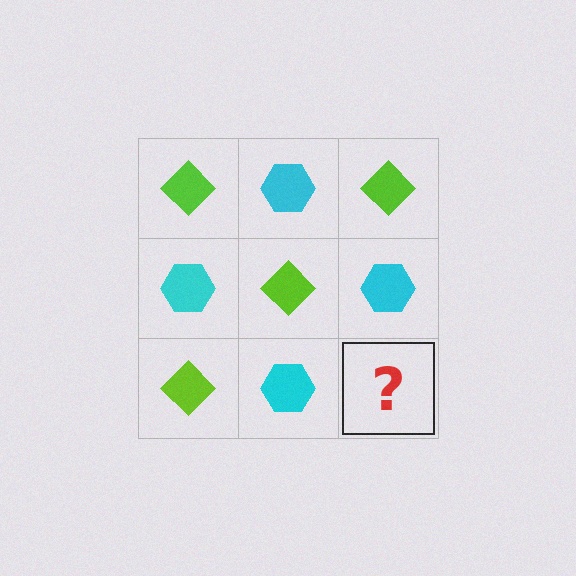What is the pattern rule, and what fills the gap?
The rule is that it alternates lime diamond and cyan hexagon in a checkerboard pattern. The gap should be filled with a lime diamond.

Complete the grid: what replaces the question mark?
The question mark should be replaced with a lime diamond.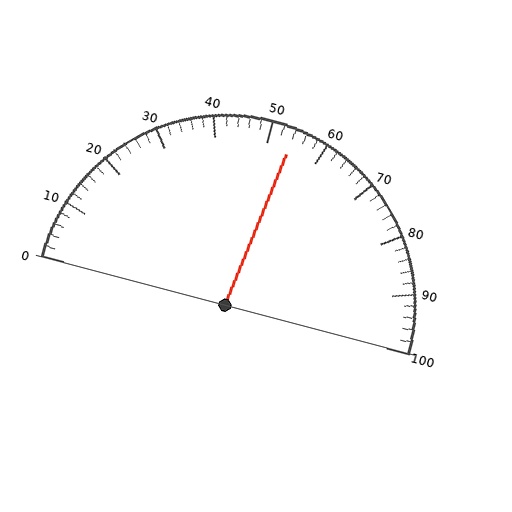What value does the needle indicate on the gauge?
The needle indicates approximately 54.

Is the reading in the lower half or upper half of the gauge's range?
The reading is in the upper half of the range (0 to 100).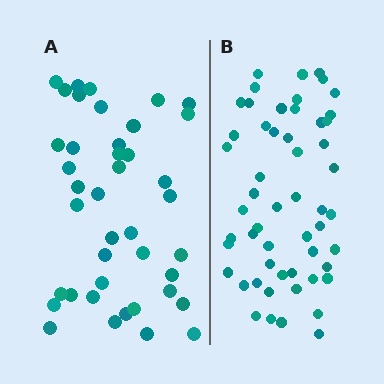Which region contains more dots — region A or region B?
Region B (the right region) has more dots.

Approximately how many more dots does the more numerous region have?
Region B has approximately 15 more dots than region A.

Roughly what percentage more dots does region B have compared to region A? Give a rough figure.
About 30% more.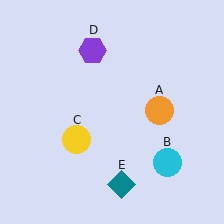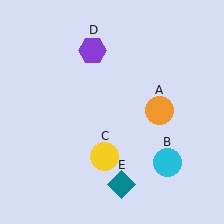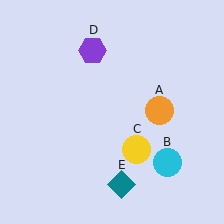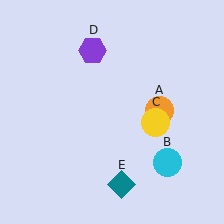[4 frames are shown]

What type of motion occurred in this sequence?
The yellow circle (object C) rotated counterclockwise around the center of the scene.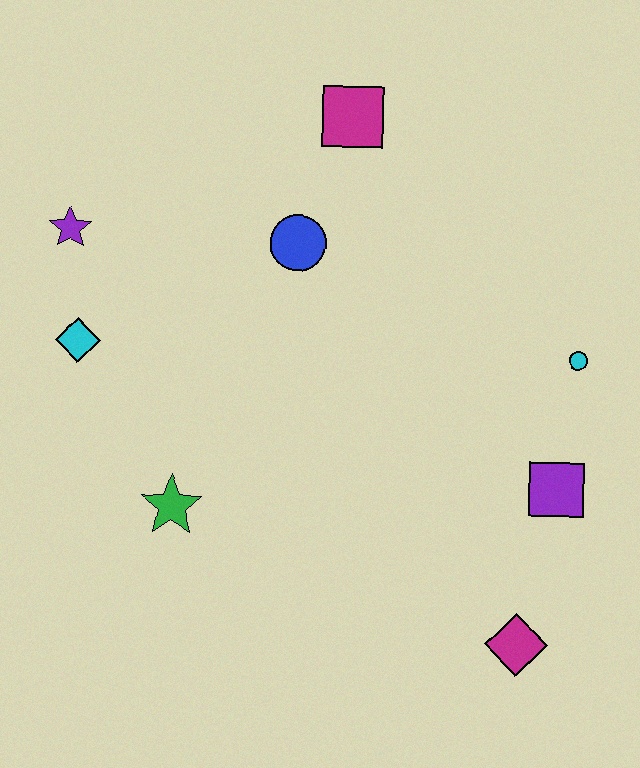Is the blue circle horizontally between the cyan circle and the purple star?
Yes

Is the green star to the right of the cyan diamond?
Yes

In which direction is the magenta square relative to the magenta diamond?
The magenta square is above the magenta diamond.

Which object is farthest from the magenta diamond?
The purple star is farthest from the magenta diamond.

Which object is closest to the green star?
The cyan diamond is closest to the green star.